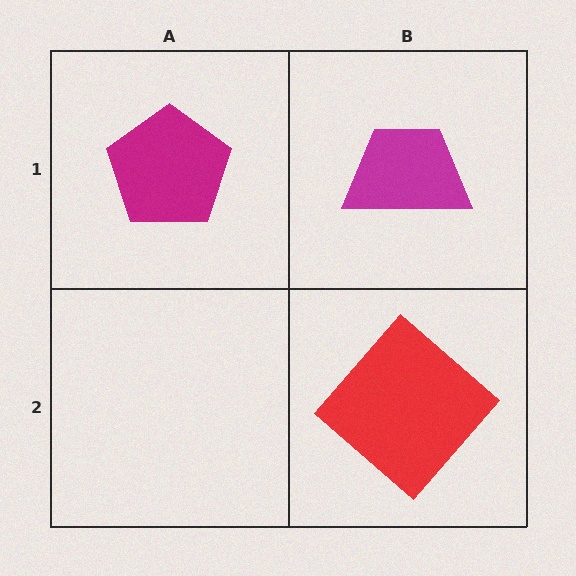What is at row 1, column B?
A magenta trapezoid.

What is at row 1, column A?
A magenta pentagon.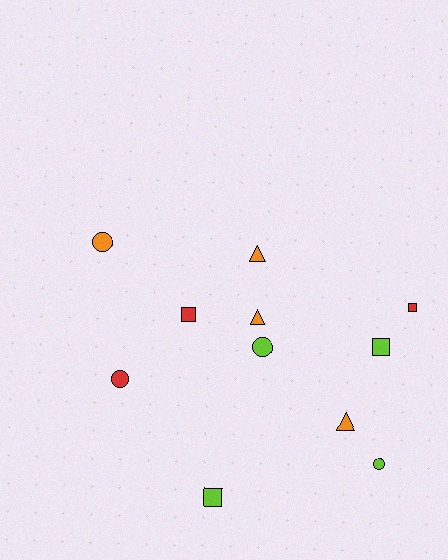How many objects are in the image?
There are 11 objects.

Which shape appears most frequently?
Circle, with 4 objects.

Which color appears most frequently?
Orange, with 4 objects.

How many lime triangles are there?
There are no lime triangles.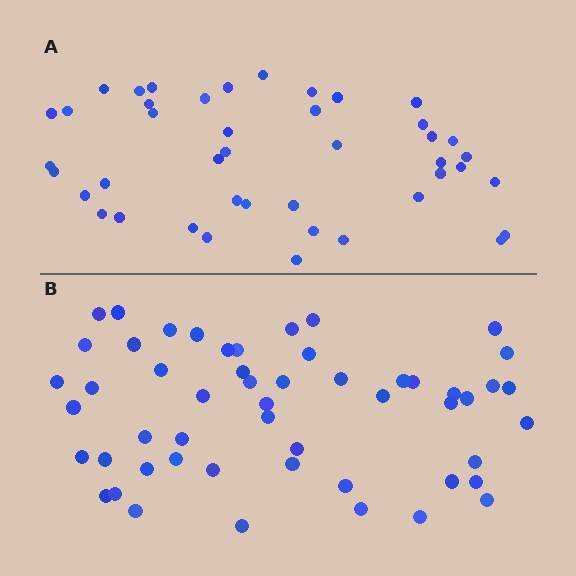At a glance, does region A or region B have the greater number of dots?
Region B (the bottom region) has more dots.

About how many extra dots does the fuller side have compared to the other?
Region B has roughly 10 or so more dots than region A.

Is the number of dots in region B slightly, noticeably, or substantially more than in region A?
Region B has only slightly more — the two regions are fairly close. The ratio is roughly 1.2 to 1.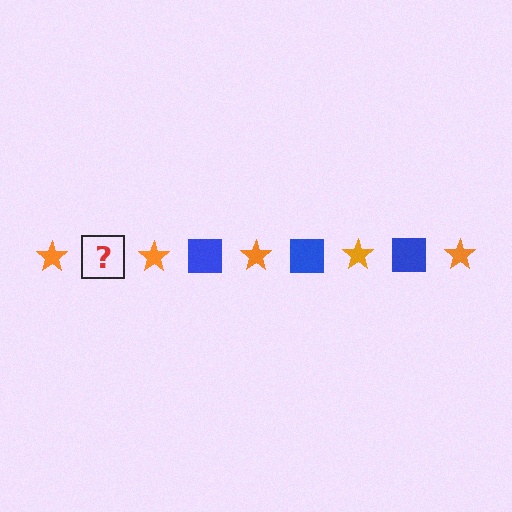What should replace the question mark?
The question mark should be replaced with a blue square.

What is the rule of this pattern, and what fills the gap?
The rule is that the pattern alternates between orange star and blue square. The gap should be filled with a blue square.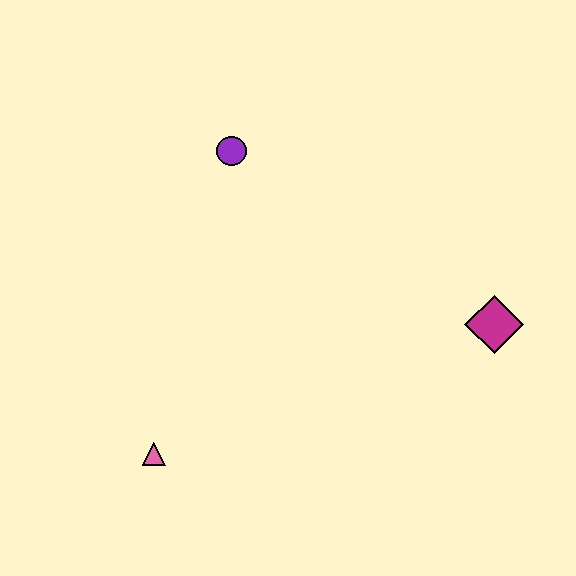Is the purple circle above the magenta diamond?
Yes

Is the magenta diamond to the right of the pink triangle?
Yes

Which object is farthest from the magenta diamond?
The pink triangle is farthest from the magenta diamond.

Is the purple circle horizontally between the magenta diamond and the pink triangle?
Yes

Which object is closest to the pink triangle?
The purple circle is closest to the pink triangle.